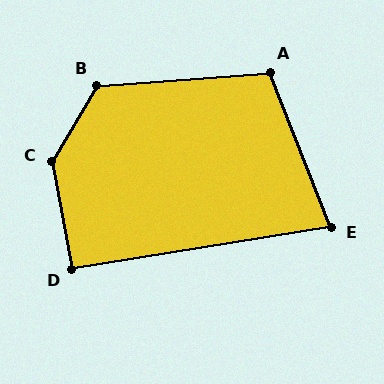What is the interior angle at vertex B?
Approximately 125 degrees (obtuse).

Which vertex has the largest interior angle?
C, at approximately 140 degrees.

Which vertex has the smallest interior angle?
E, at approximately 78 degrees.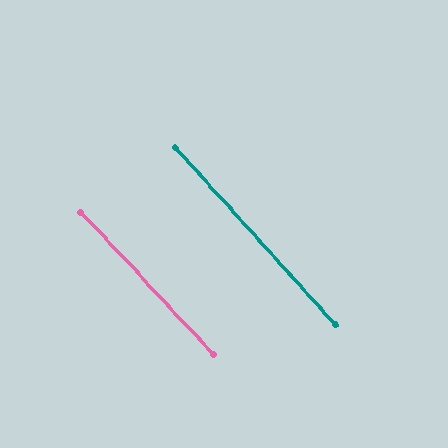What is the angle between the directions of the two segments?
Approximately 1 degree.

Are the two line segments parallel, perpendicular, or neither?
Parallel — their directions differ by only 1.0°.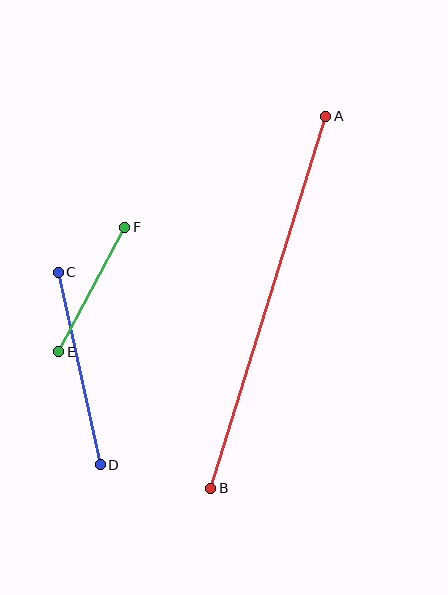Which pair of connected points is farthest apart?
Points A and B are farthest apart.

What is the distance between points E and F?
The distance is approximately 141 pixels.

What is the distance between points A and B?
The distance is approximately 389 pixels.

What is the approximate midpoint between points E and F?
The midpoint is at approximately (92, 289) pixels.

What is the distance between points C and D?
The distance is approximately 197 pixels.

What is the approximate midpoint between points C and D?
The midpoint is at approximately (79, 369) pixels.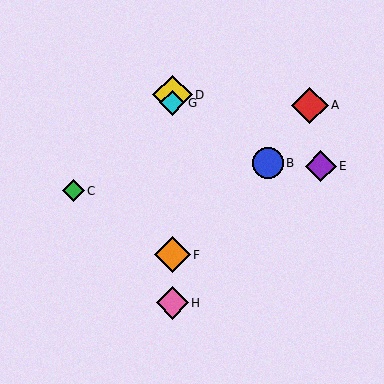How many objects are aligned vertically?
4 objects (D, F, G, H) are aligned vertically.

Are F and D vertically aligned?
Yes, both are at x≈172.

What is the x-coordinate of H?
Object H is at x≈172.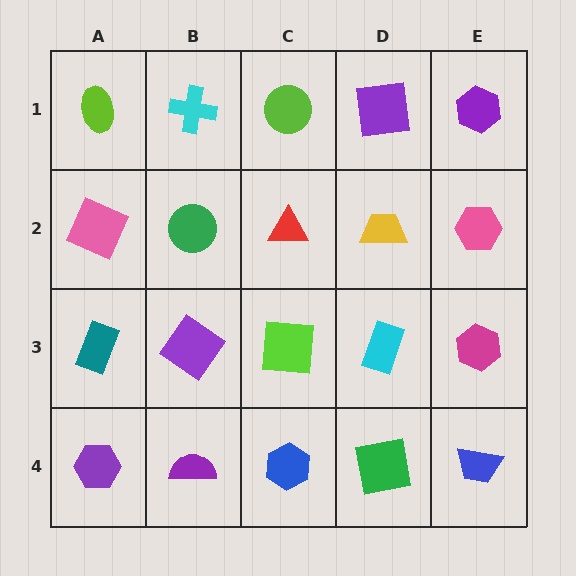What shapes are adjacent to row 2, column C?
A lime circle (row 1, column C), a lime square (row 3, column C), a green circle (row 2, column B), a yellow trapezoid (row 2, column D).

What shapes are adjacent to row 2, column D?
A purple square (row 1, column D), a cyan rectangle (row 3, column D), a red triangle (row 2, column C), a pink hexagon (row 2, column E).